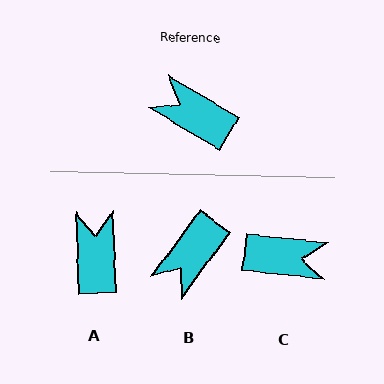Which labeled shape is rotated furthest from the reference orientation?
C, about 156 degrees away.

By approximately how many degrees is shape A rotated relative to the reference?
Approximately 58 degrees clockwise.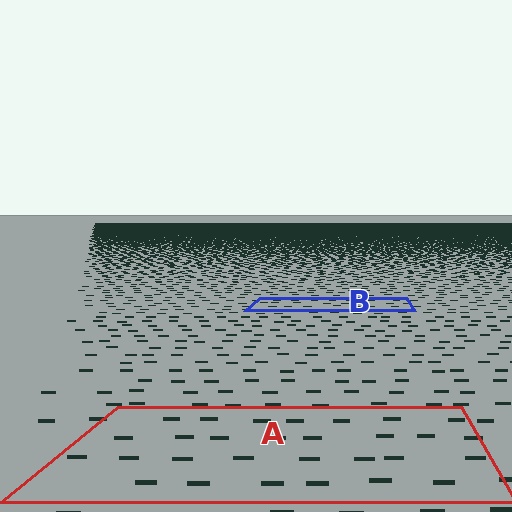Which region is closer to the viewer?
Region A is closer. The texture elements there are larger and more spread out.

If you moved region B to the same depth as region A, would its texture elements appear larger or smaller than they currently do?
They would appear larger. At a closer depth, the same texture elements are projected at a bigger on-screen size.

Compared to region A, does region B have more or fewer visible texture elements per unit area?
Region B has more texture elements per unit area — they are packed more densely because it is farther away.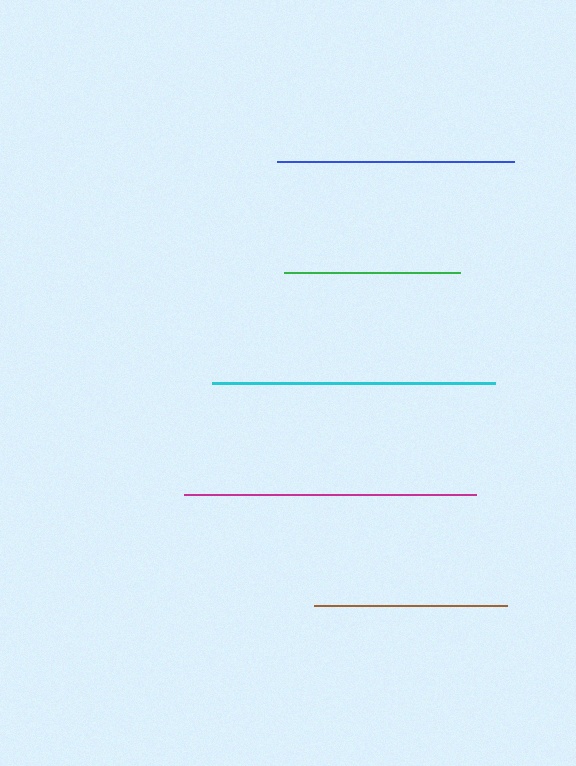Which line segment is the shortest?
The green line is the shortest at approximately 176 pixels.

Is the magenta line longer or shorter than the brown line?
The magenta line is longer than the brown line.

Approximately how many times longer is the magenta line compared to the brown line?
The magenta line is approximately 1.5 times the length of the brown line.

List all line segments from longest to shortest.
From longest to shortest: magenta, cyan, blue, brown, green.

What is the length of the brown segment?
The brown segment is approximately 193 pixels long.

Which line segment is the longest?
The magenta line is the longest at approximately 292 pixels.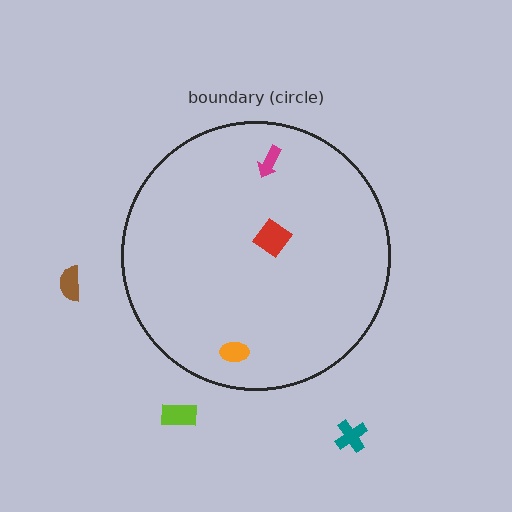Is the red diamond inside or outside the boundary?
Inside.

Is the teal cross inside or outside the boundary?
Outside.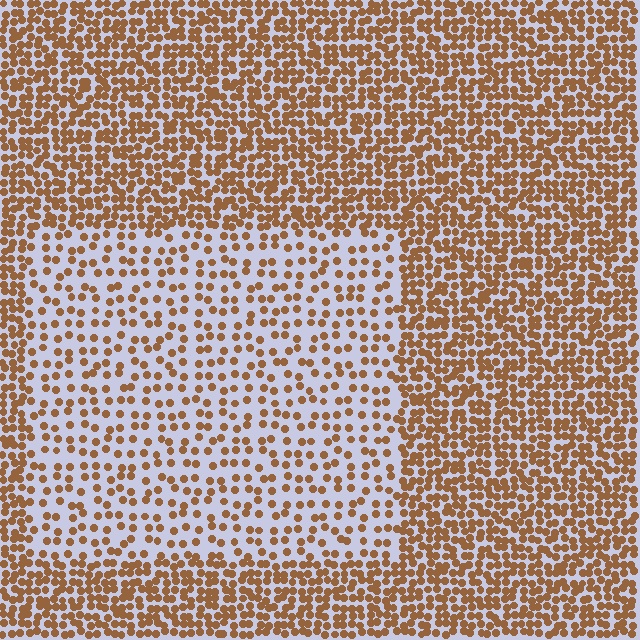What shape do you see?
I see a rectangle.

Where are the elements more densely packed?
The elements are more densely packed outside the rectangle boundary.